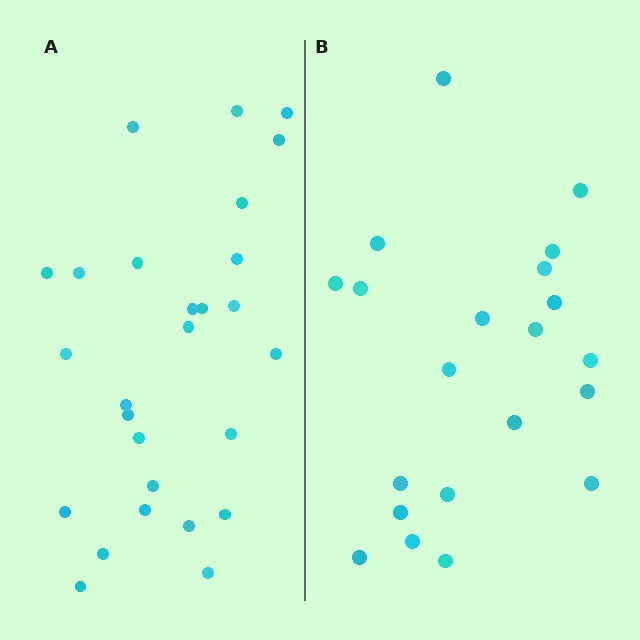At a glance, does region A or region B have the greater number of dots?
Region A (the left region) has more dots.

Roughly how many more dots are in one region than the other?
Region A has about 6 more dots than region B.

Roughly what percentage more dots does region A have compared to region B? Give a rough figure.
About 30% more.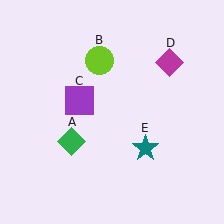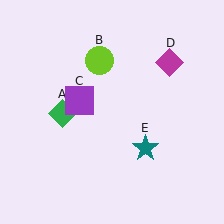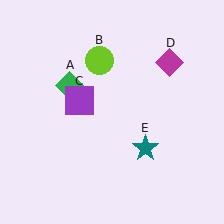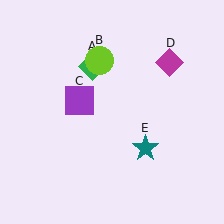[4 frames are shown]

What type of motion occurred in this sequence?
The green diamond (object A) rotated clockwise around the center of the scene.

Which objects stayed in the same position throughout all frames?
Lime circle (object B) and purple square (object C) and magenta diamond (object D) and teal star (object E) remained stationary.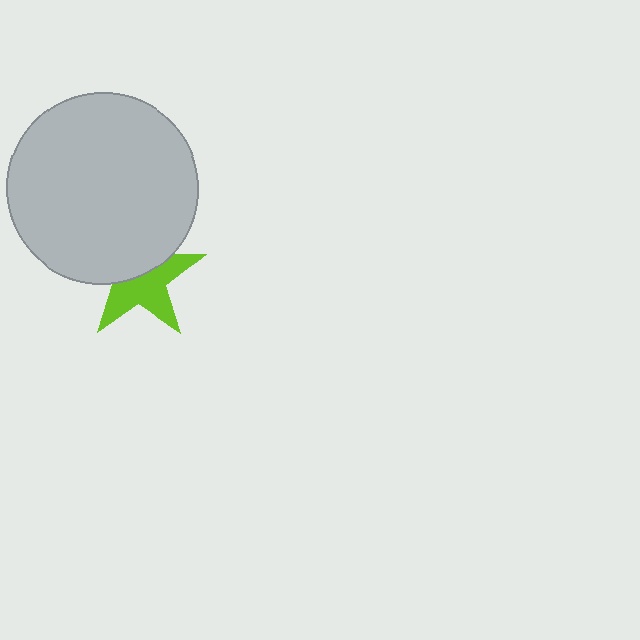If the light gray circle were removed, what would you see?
You would see the complete lime star.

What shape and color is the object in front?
The object in front is a light gray circle.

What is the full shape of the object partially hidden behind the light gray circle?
The partially hidden object is a lime star.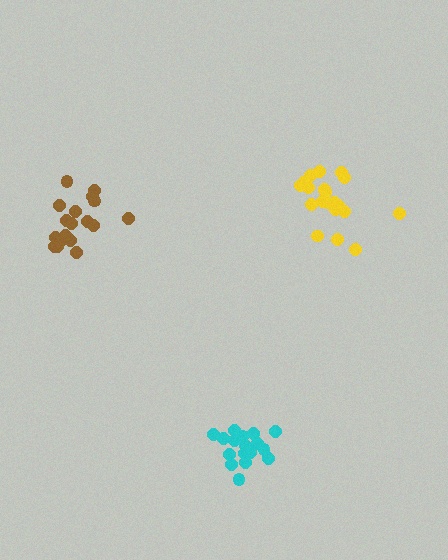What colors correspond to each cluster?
The clusters are colored: yellow, cyan, brown.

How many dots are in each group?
Group 1: 20 dots, Group 2: 17 dots, Group 3: 18 dots (55 total).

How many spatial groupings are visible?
There are 3 spatial groupings.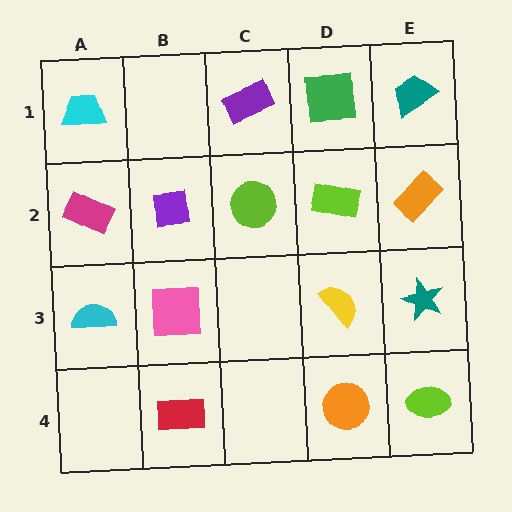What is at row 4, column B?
A red rectangle.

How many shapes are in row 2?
5 shapes.